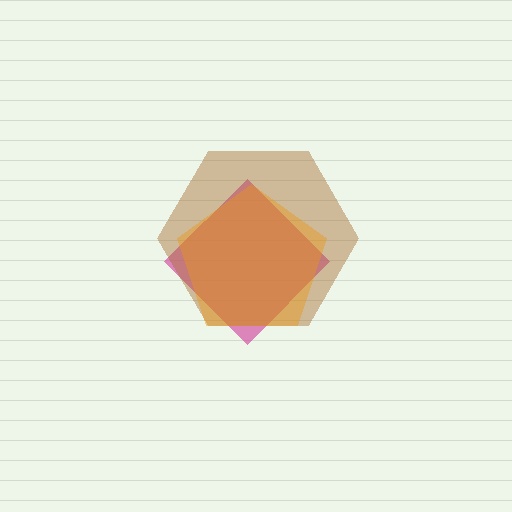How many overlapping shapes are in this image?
There are 3 overlapping shapes in the image.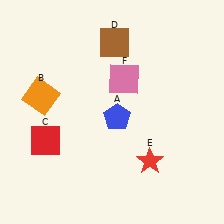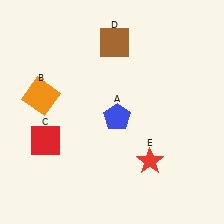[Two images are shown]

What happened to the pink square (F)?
The pink square (F) was removed in Image 2. It was in the top-right area of Image 1.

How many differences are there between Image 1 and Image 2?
There is 1 difference between the two images.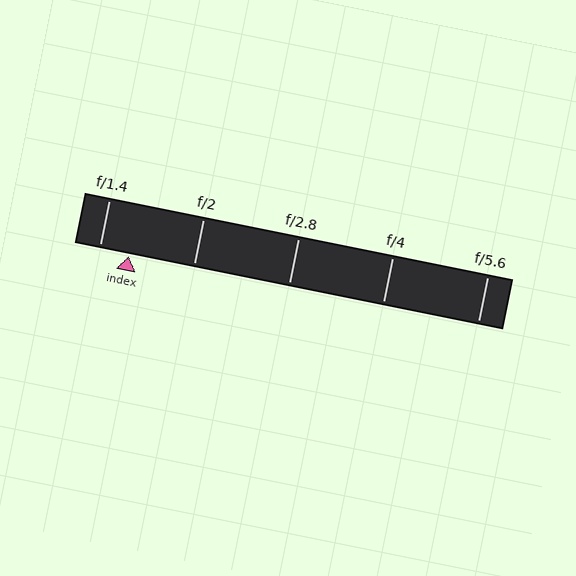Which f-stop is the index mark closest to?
The index mark is closest to f/1.4.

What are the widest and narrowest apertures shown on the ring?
The widest aperture shown is f/1.4 and the narrowest is f/5.6.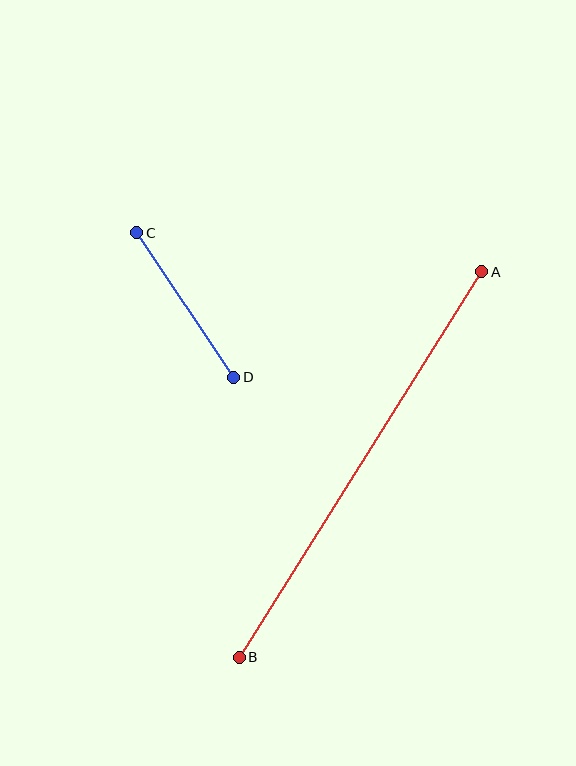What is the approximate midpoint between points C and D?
The midpoint is at approximately (185, 305) pixels.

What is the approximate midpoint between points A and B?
The midpoint is at approximately (360, 464) pixels.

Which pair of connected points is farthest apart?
Points A and B are farthest apart.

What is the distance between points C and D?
The distance is approximately 174 pixels.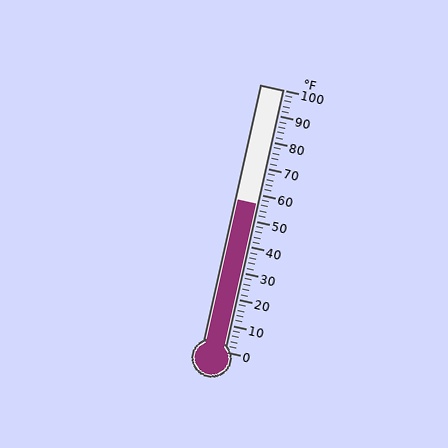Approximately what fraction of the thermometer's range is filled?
The thermometer is filled to approximately 55% of its range.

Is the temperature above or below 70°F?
The temperature is below 70°F.